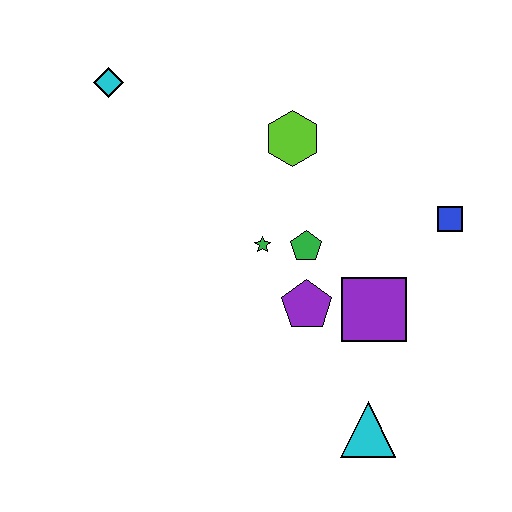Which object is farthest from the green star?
The cyan diamond is farthest from the green star.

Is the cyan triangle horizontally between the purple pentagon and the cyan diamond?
No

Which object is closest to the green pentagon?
The green star is closest to the green pentagon.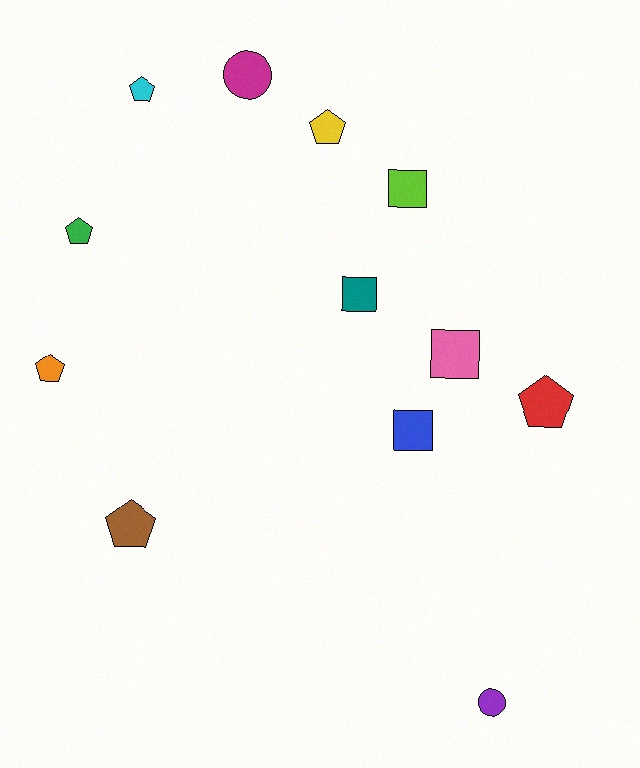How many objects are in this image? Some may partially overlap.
There are 12 objects.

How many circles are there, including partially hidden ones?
There are 2 circles.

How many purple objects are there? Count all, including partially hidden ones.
There is 1 purple object.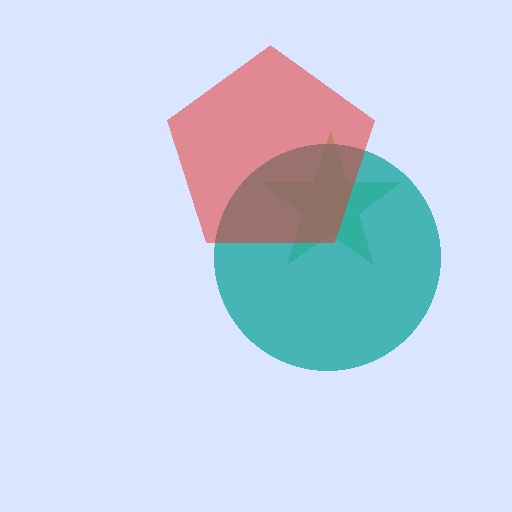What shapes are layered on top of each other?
The layered shapes are: a green star, a teal circle, a red pentagon.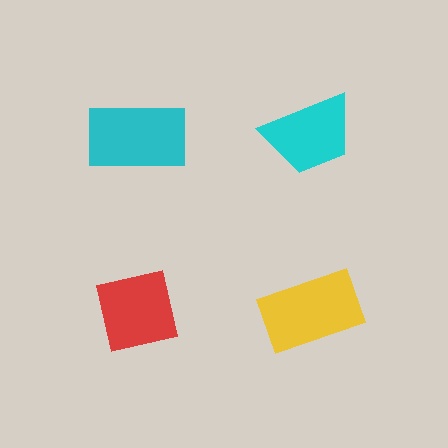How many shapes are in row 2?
2 shapes.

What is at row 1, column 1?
A cyan rectangle.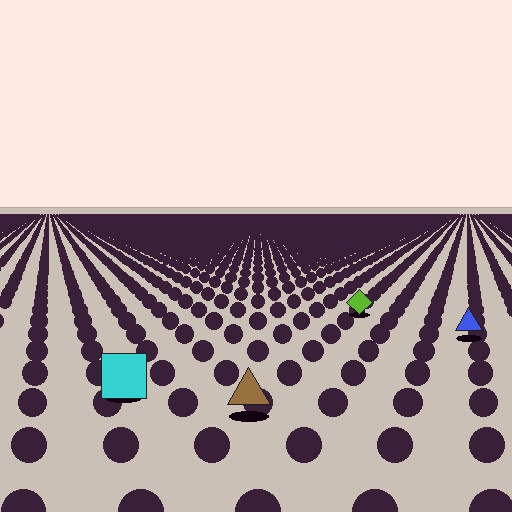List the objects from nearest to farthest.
From nearest to farthest: the brown triangle, the cyan square, the blue triangle, the lime diamond.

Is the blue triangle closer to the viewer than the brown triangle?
No. The brown triangle is closer — you can tell from the texture gradient: the ground texture is coarser near it.